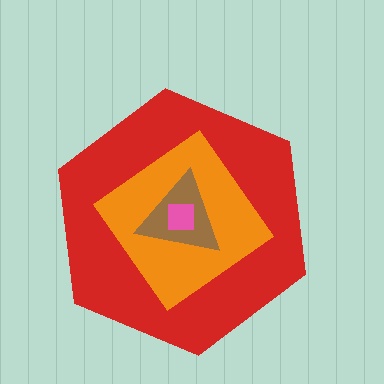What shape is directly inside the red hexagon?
The orange diamond.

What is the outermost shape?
The red hexagon.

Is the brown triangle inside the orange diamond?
Yes.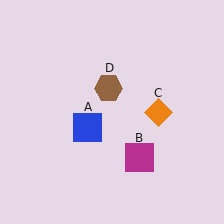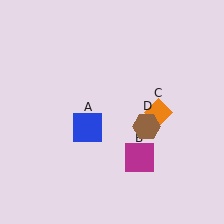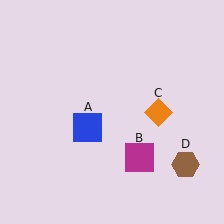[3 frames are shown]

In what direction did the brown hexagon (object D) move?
The brown hexagon (object D) moved down and to the right.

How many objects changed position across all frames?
1 object changed position: brown hexagon (object D).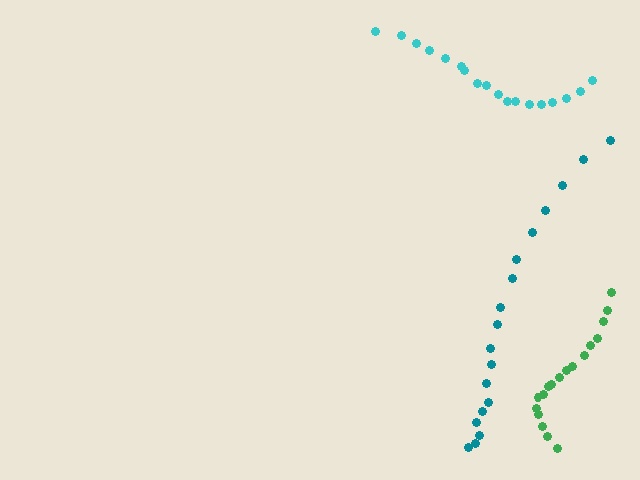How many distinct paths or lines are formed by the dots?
There are 3 distinct paths.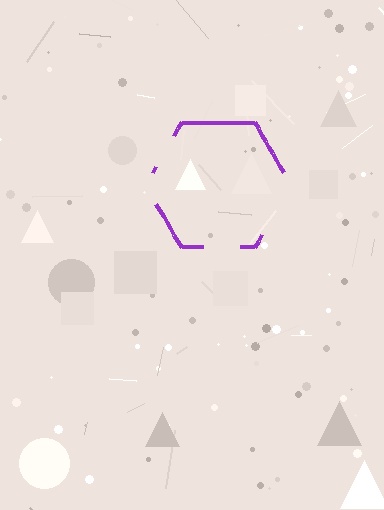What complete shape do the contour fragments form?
The contour fragments form a hexagon.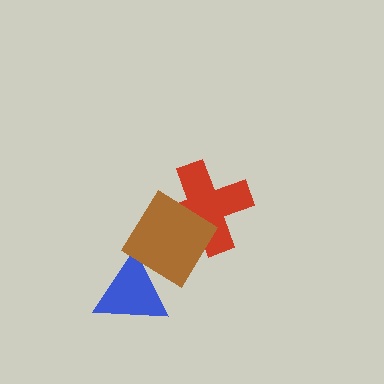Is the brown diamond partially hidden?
No, no other shape covers it.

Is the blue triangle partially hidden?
Yes, it is partially covered by another shape.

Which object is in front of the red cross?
The brown diamond is in front of the red cross.